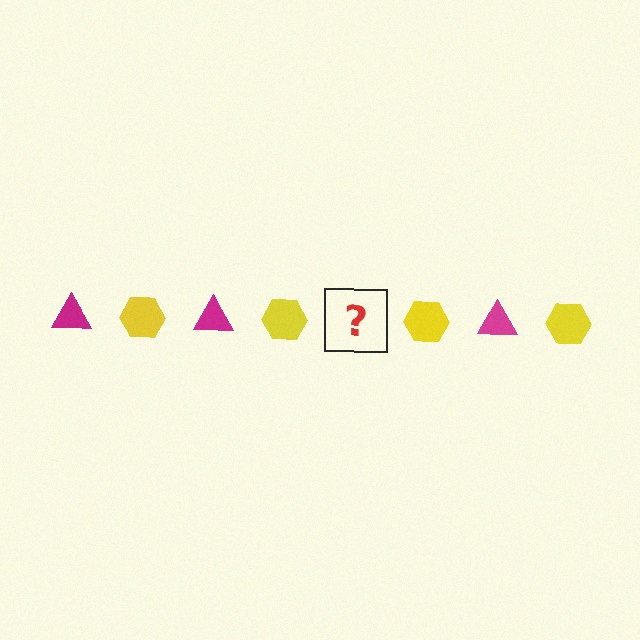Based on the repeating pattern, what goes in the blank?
The blank should be a magenta triangle.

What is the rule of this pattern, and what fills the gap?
The rule is that the pattern alternates between magenta triangle and yellow hexagon. The gap should be filled with a magenta triangle.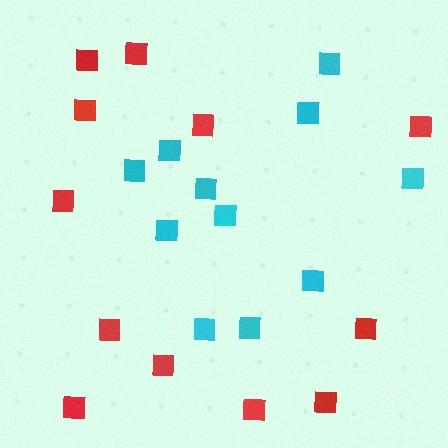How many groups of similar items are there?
There are 2 groups: one group of red squares (12) and one group of cyan squares (11).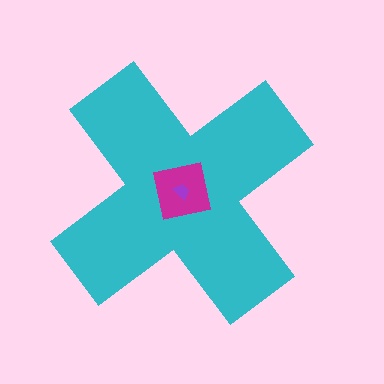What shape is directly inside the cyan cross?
The magenta square.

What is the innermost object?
The purple trapezoid.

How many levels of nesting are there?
3.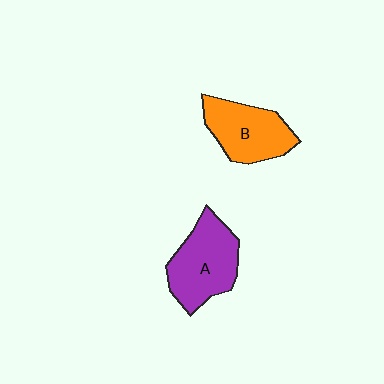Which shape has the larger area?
Shape A (purple).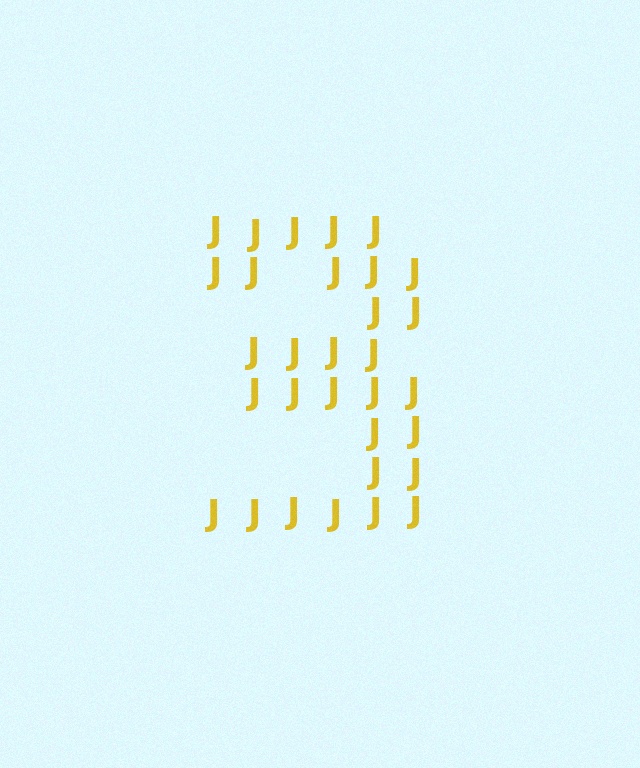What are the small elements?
The small elements are letter J's.